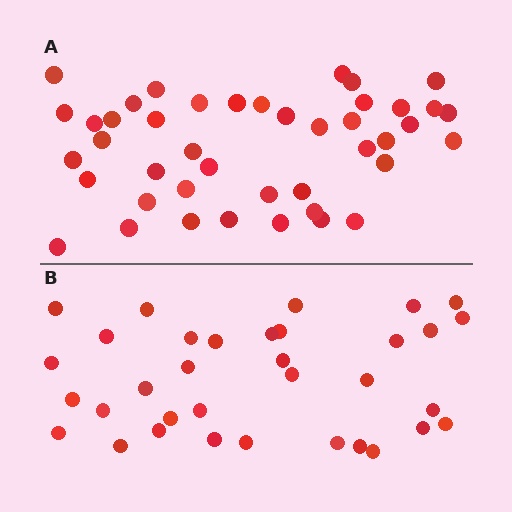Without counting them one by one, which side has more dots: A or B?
Region A (the top region) has more dots.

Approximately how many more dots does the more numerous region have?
Region A has roughly 8 or so more dots than region B.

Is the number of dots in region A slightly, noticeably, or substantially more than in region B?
Region A has noticeably more, but not dramatically so. The ratio is roughly 1.3 to 1.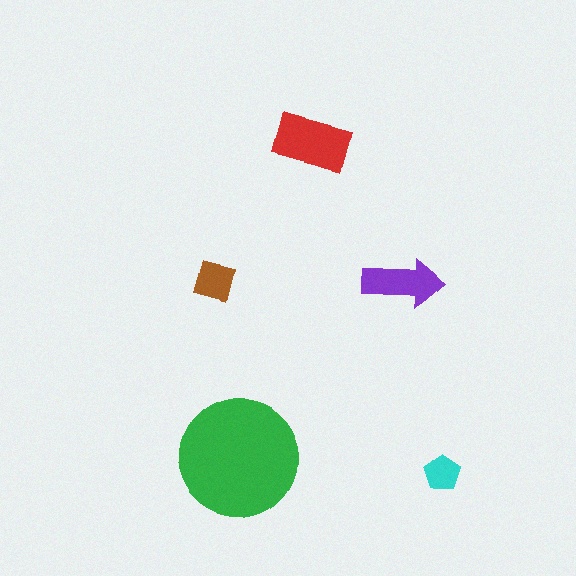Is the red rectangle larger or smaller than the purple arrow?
Larger.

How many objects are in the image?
There are 5 objects in the image.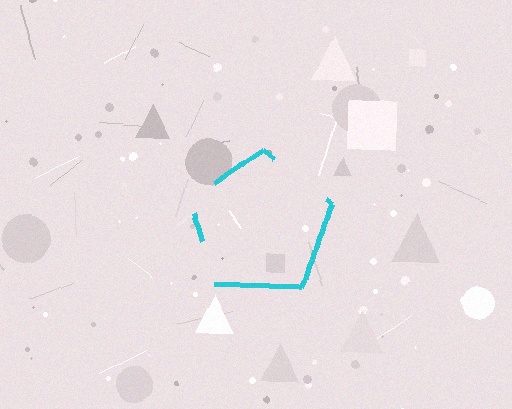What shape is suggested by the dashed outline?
The dashed outline suggests a pentagon.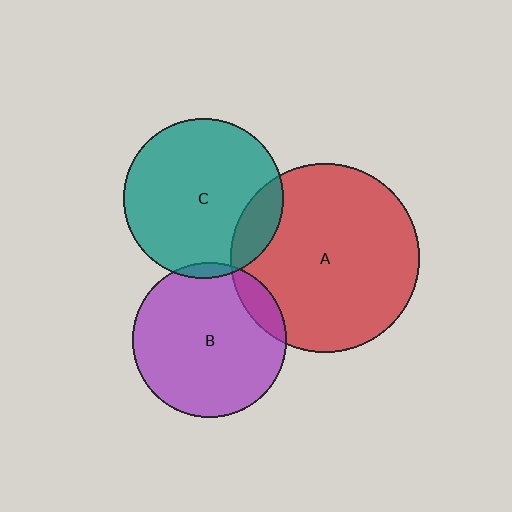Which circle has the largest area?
Circle A (red).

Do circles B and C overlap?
Yes.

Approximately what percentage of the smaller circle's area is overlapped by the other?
Approximately 5%.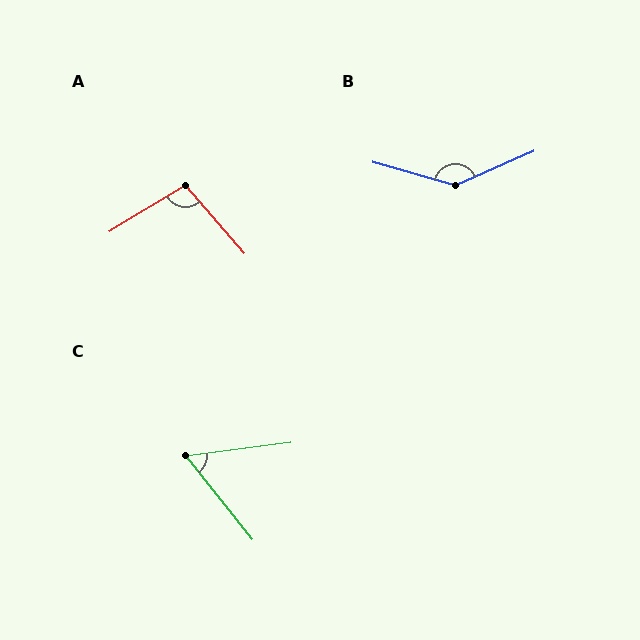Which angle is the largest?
B, at approximately 141 degrees.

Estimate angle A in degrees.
Approximately 99 degrees.